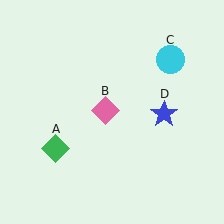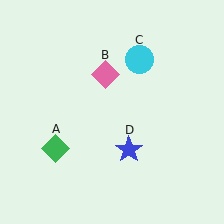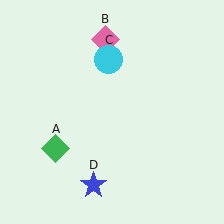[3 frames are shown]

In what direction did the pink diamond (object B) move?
The pink diamond (object B) moved up.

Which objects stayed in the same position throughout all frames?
Green diamond (object A) remained stationary.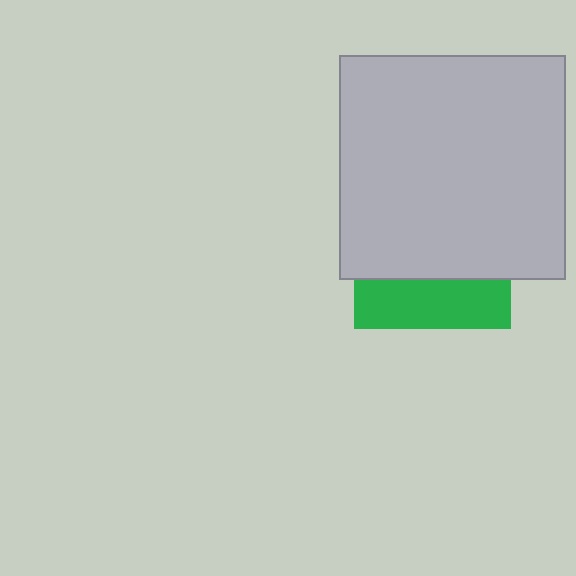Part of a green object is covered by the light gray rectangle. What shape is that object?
It is a square.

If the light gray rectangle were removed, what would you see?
You would see the complete green square.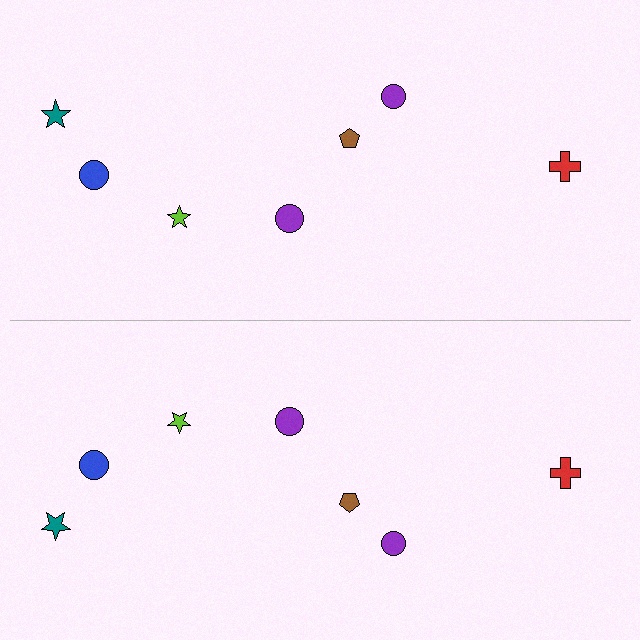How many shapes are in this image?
There are 14 shapes in this image.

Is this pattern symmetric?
Yes, this pattern has bilateral (reflection) symmetry.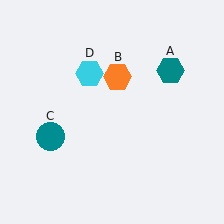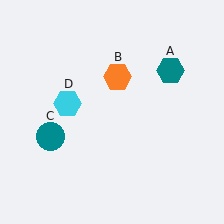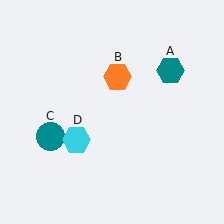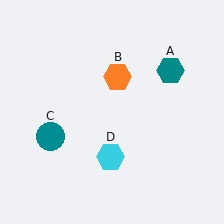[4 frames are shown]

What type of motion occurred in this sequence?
The cyan hexagon (object D) rotated counterclockwise around the center of the scene.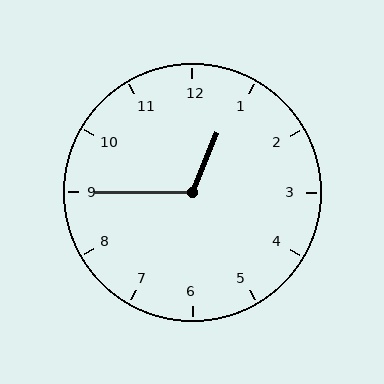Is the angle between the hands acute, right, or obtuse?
It is obtuse.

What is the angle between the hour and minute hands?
Approximately 112 degrees.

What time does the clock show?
12:45.